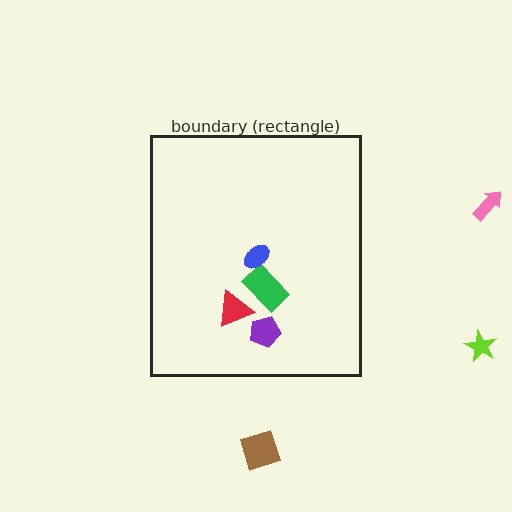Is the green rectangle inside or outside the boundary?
Inside.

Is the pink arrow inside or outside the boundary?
Outside.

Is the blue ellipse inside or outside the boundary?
Inside.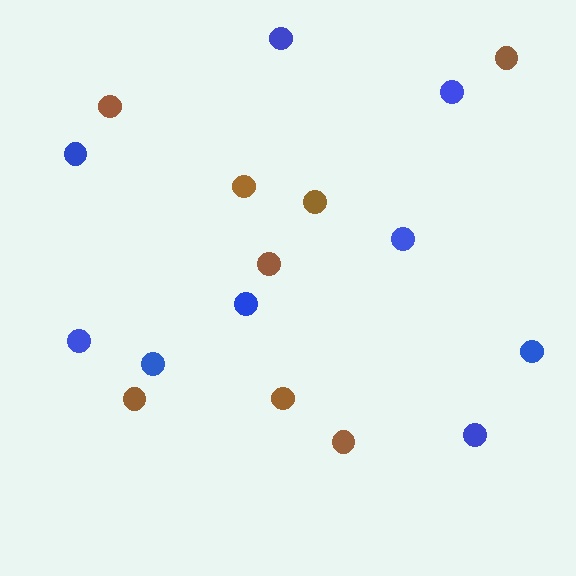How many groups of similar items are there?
There are 2 groups: one group of blue circles (9) and one group of brown circles (8).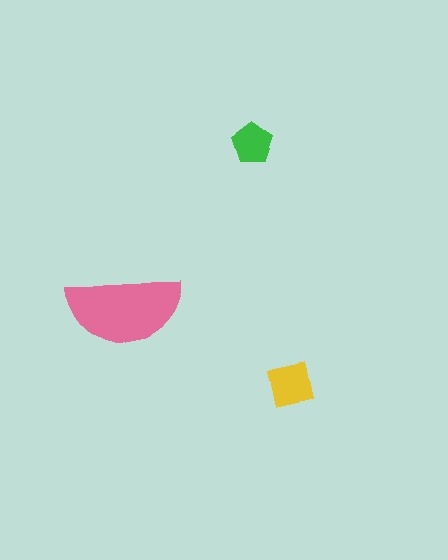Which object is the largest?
The pink semicircle.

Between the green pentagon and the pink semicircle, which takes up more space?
The pink semicircle.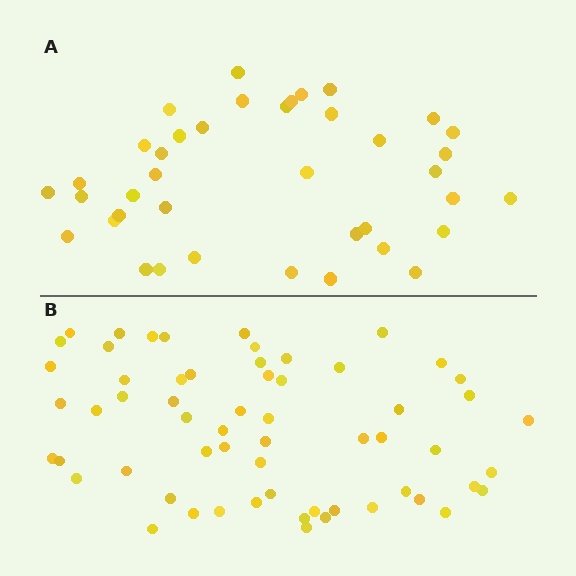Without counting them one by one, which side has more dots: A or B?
Region B (the bottom region) has more dots.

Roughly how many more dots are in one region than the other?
Region B has approximately 20 more dots than region A.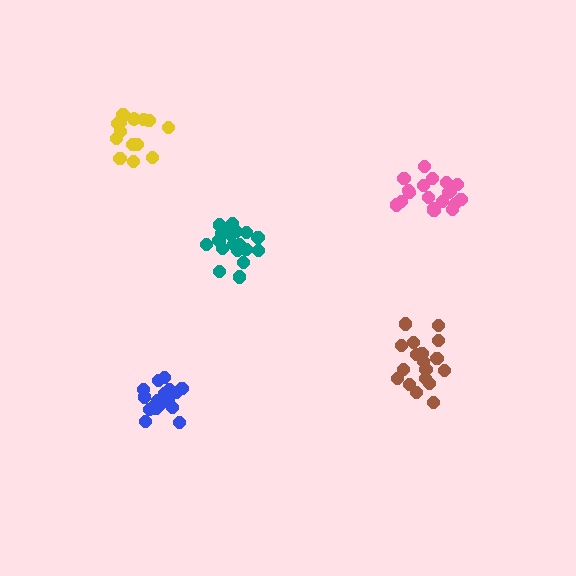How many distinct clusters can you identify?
There are 5 distinct clusters.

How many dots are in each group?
Group 1: 18 dots, Group 2: 20 dots, Group 3: 19 dots, Group 4: 14 dots, Group 5: 19 dots (90 total).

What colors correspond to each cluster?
The clusters are colored: blue, teal, brown, yellow, pink.